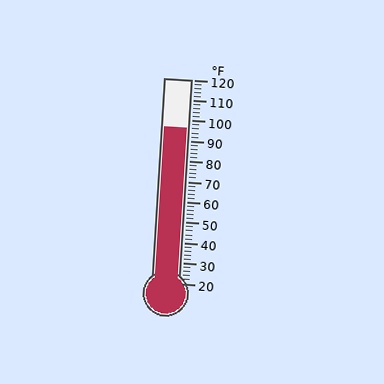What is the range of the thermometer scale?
The thermometer scale ranges from 20°F to 120°F.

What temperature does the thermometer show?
The thermometer shows approximately 96°F.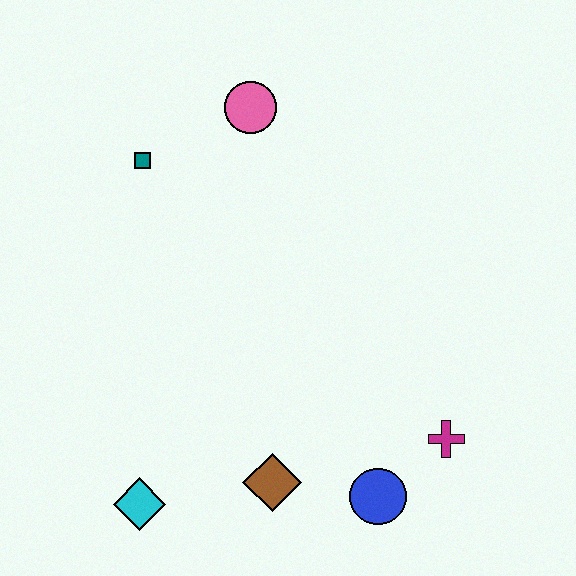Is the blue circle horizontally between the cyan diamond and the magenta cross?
Yes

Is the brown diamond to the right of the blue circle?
No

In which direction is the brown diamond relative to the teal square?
The brown diamond is below the teal square.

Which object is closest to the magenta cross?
The blue circle is closest to the magenta cross.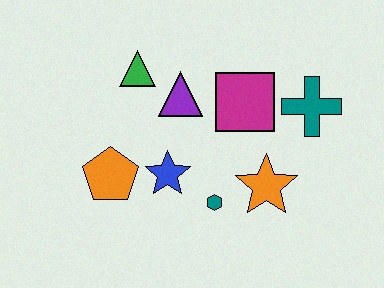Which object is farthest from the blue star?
The teal cross is farthest from the blue star.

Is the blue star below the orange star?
No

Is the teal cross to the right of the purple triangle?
Yes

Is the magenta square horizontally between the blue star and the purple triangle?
No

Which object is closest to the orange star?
The teal hexagon is closest to the orange star.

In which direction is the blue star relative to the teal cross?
The blue star is to the left of the teal cross.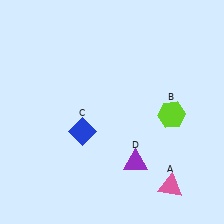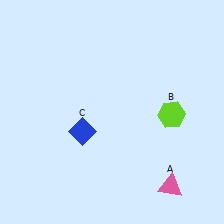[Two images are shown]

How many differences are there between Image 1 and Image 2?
There is 1 difference between the two images.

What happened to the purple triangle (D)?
The purple triangle (D) was removed in Image 2. It was in the bottom-right area of Image 1.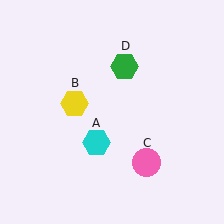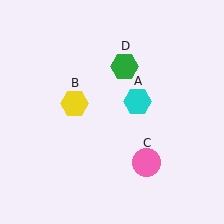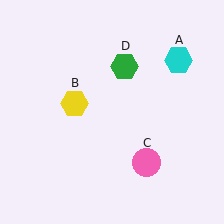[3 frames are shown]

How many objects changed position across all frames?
1 object changed position: cyan hexagon (object A).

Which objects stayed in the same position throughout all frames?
Yellow hexagon (object B) and pink circle (object C) and green hexagon (object D) remained stationary.